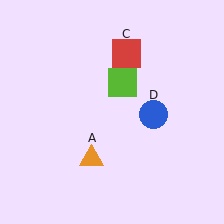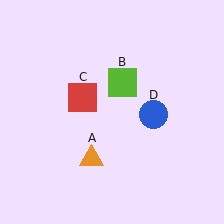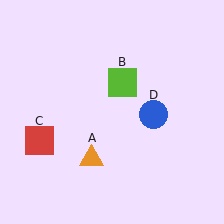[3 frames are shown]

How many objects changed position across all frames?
1 object changed position: red square (object C).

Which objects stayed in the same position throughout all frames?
Orange triangle (object A) and lime square (object B) and blue circle (object D) remained stationary.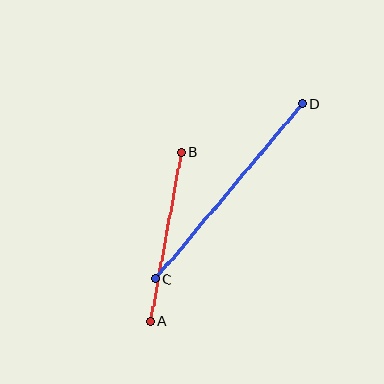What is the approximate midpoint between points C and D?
The midpoint is at approximately (229, 191) pixels.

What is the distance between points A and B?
The distance is approximately 172 pixels.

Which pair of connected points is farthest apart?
Points C and D are farthest apart.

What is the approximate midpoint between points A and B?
The midpoint is at approximately (166, 237) pixels.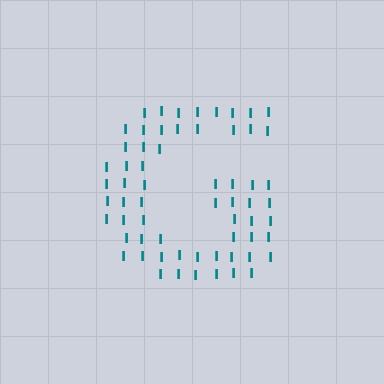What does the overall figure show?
The overall figure shows the letter G.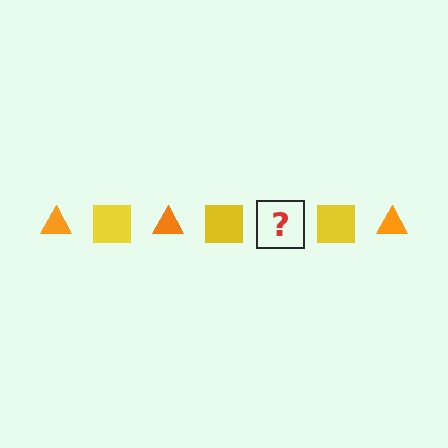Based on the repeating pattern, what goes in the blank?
The blank should be an orange triangle.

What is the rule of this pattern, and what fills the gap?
The rule is that the pattern alternates between orange triangle and yellow square. The gap should be filled with an orange triangle.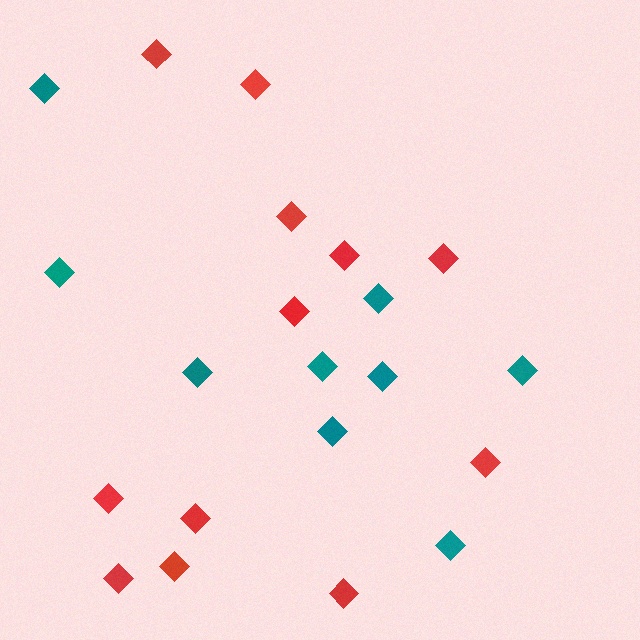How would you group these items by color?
There are 2 groups: one group of red diamonds (12) and one group of teal diamonds (9).